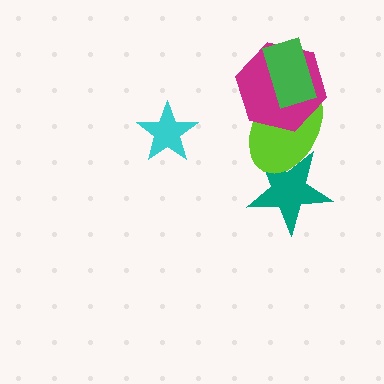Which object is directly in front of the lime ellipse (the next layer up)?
The magenta hexagon is directly in front of the lime ellipse.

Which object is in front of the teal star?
The lime ellipse is in front of the teal star.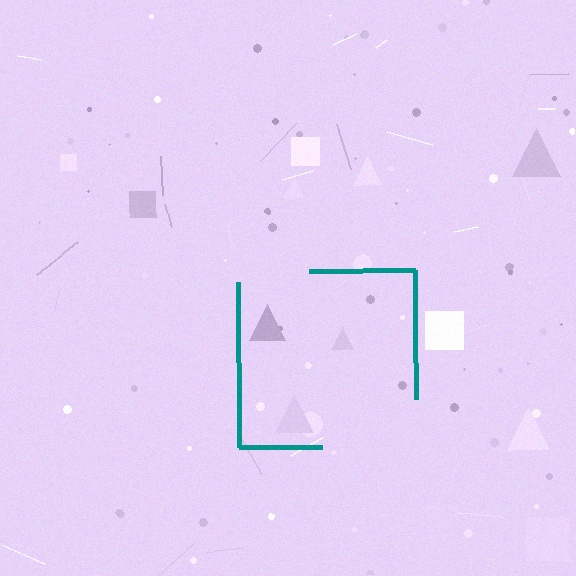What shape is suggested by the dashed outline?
The dashed outline suggests a square.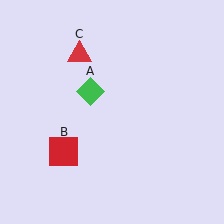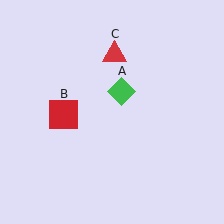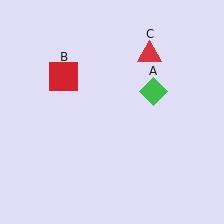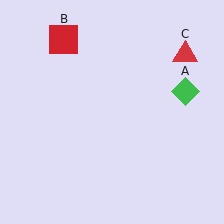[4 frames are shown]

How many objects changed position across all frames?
3 objects changed position: green diamond (object A), red square (object B), red triangle (object C).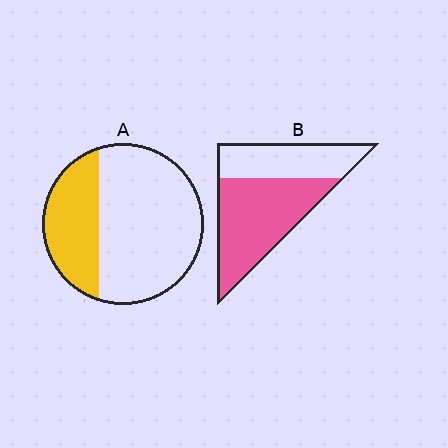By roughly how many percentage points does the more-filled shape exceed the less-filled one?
By roughly 30 percentage points (B over A).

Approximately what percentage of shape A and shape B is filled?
A is approximately 30% and B is approximately 60%.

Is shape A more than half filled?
No.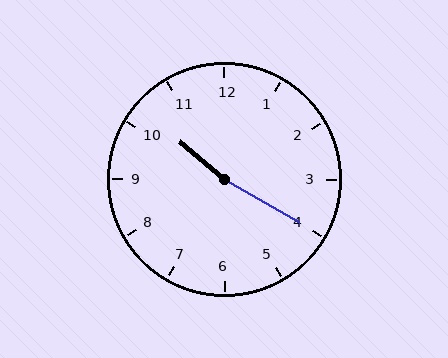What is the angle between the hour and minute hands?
Approximately 170 degrees.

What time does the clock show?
10:20.